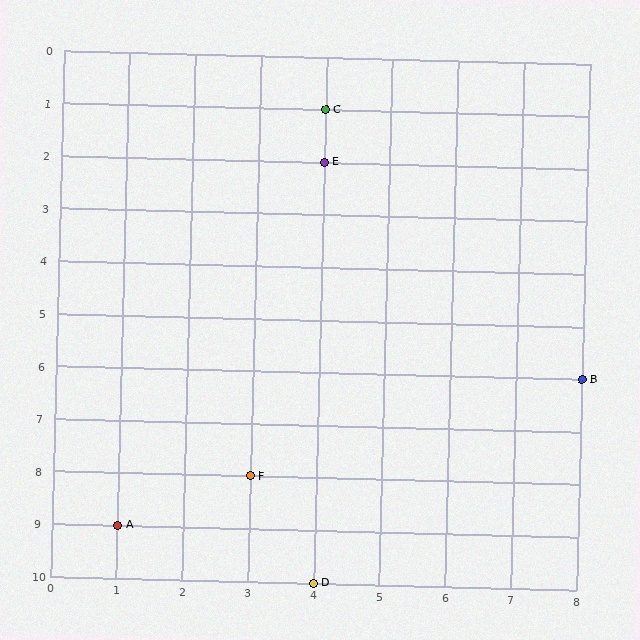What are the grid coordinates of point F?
Point F is at grid coordinates (3, 8).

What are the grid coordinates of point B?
Point B is at grid coordinates (8, 6).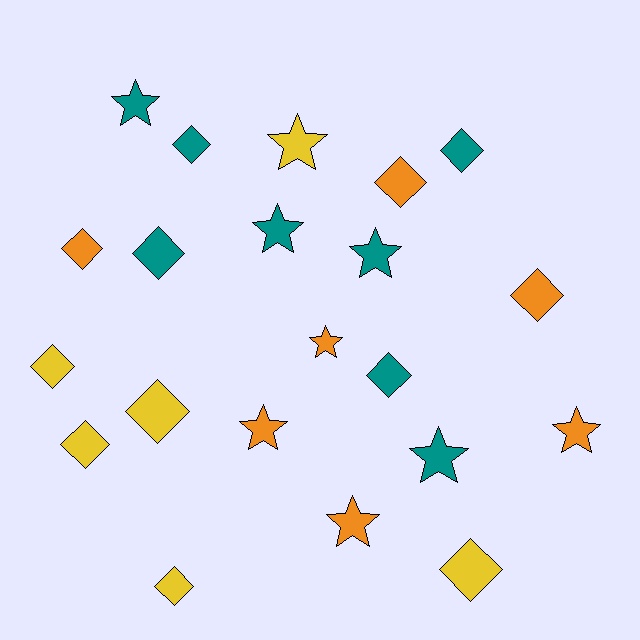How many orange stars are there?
There are 4 orange stars.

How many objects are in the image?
There are 21 objects.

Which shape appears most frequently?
Diamond, with 12 objects.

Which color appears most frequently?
Teal, with 8 objects.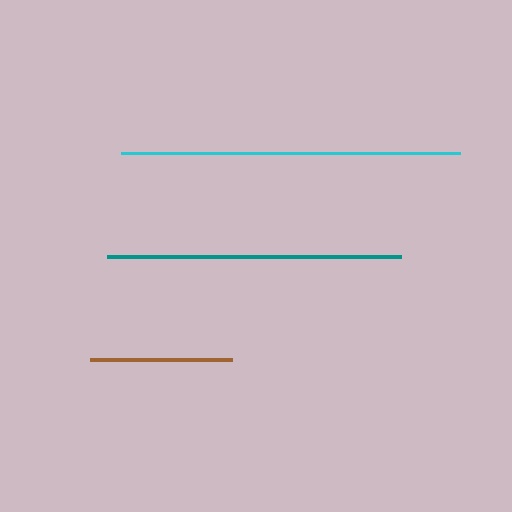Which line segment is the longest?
The cyan line is the longest at approximately 339 pixels.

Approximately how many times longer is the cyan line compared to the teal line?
The cyan line is approximately 1.2 times the length of the teal line.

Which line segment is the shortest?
The brown line is the shortest at approximately 141 pixels.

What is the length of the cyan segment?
The cyan segment is approximately 339 pixels long.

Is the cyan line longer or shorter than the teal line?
The cyan line is longer than the teal line.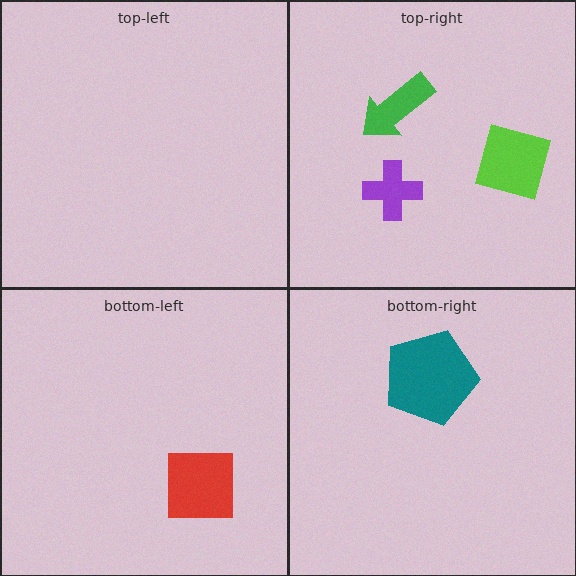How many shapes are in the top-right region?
3.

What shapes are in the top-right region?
The green arrow, the purple cross, the lime diamond.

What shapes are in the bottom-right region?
The teal pentagon.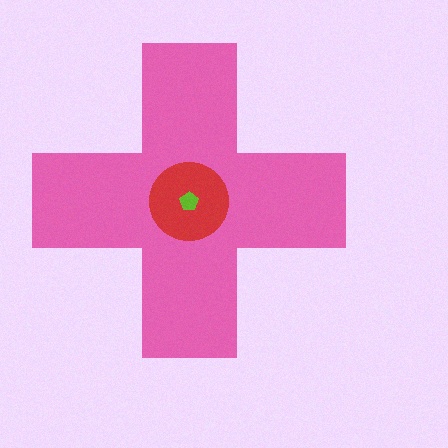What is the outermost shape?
The pink cross.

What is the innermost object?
The lime pentagon.